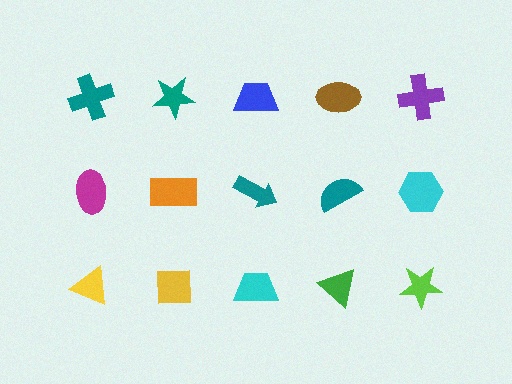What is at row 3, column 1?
A yellow triangle.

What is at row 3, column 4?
A green triangle.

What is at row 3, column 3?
A cyan trapezoid.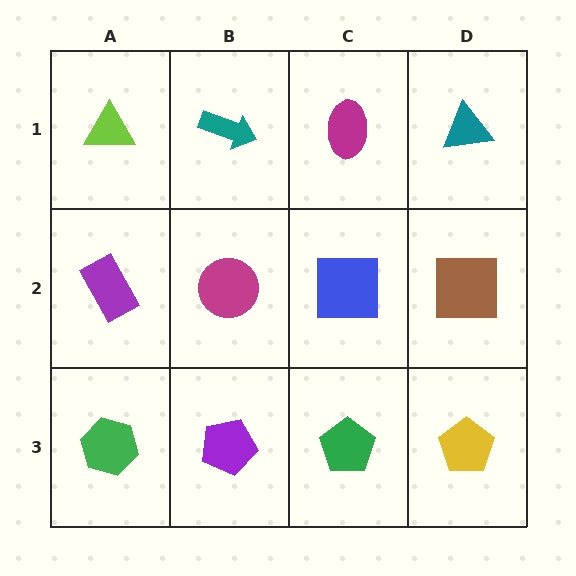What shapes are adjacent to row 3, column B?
A magenta circle (row 2, column B), a green hexagon (row 3, column A), a green pentagon (row 3, column C).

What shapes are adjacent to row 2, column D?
A teal triangle (row 1, column D), a yellow pentagon (row 3, column D), a blue square (row 2, column C).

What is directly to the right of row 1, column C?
A teal triangle.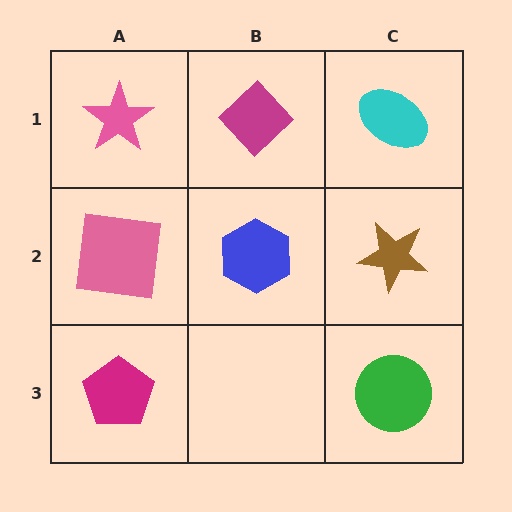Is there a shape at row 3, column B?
No, that cell is empty.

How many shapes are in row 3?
2 shapes.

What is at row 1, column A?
A pink star.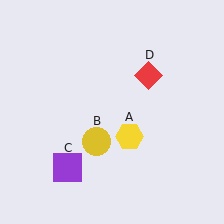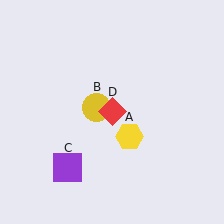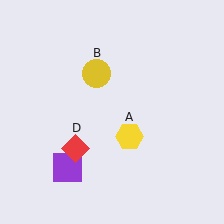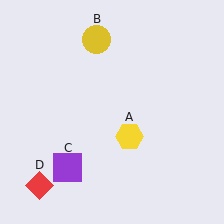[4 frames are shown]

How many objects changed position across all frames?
2 objects changed position: yellow circle (object B), red diamond (object D).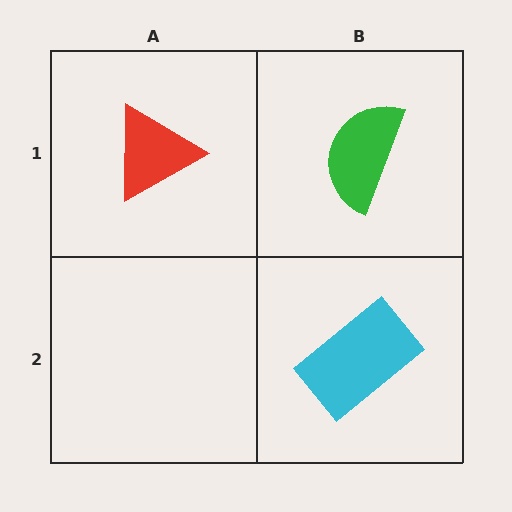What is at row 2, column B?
A cyan rectangle.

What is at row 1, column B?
A green semicircle.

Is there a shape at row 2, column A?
No, that cell is empty.